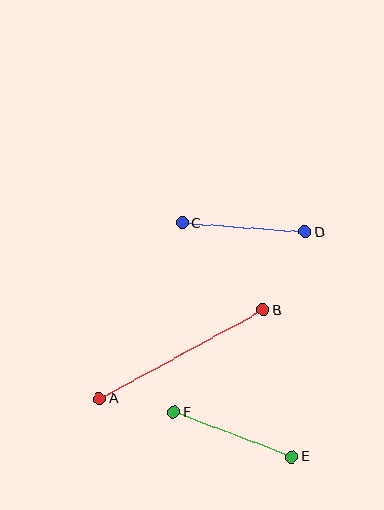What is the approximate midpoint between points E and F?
The midpoint is at approximately (233, 435) pixels.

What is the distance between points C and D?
The distance is approximately 123 pixels.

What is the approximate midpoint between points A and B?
The midpoint is at approximately (181, 354) pixels.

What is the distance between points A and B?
The distance is approximately 186 pixels.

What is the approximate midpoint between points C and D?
The midpoint is at approximately (244, 227) pixels.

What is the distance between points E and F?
The distance is approximately 126 pixels.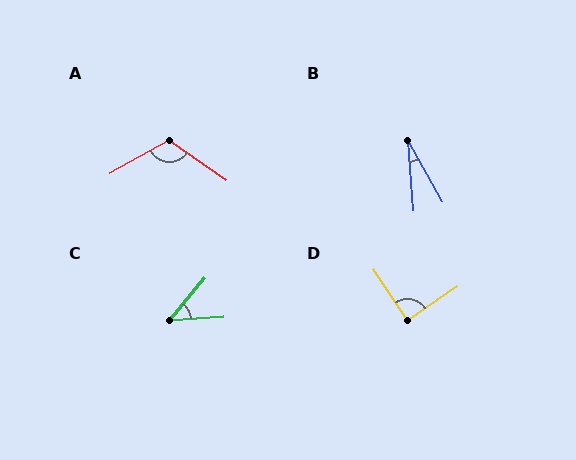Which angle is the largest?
A, at approximately 116 degrees.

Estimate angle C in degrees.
Approximately 46 degrees.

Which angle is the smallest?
B, at approximately 25 degrees.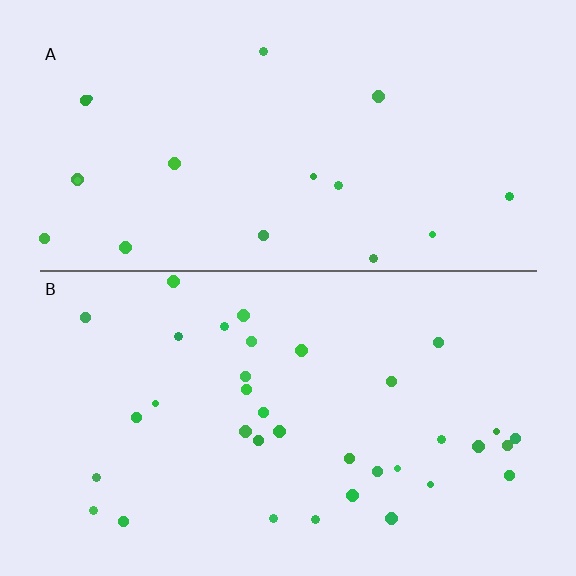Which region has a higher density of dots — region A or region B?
B (the bottom).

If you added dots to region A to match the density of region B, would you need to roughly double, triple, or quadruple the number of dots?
Approximately double.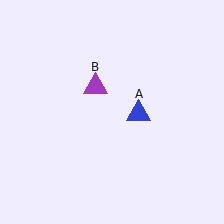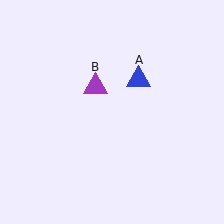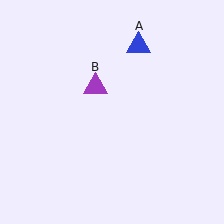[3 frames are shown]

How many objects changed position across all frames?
1 object changed position: blue triangle (object A).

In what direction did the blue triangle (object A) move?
The blue triangle (object A) moved up.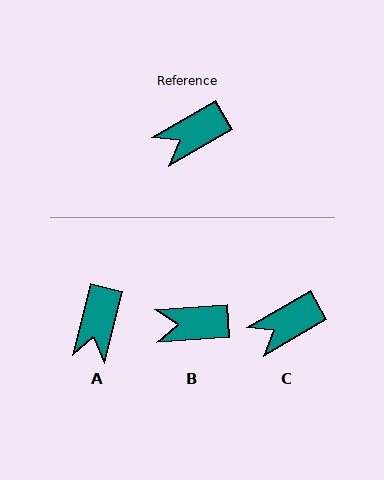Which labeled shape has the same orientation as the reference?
C.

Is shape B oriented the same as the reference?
No, it is off by about 26 degrees.